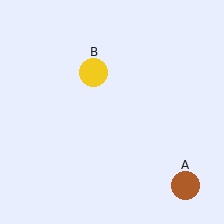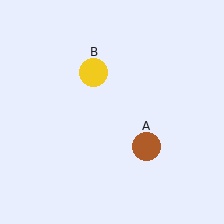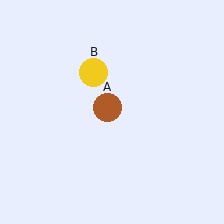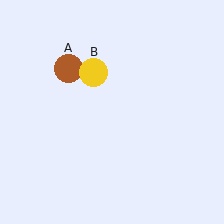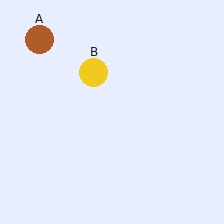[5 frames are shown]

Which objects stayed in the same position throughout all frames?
Yellow circle (object B) remained stationary.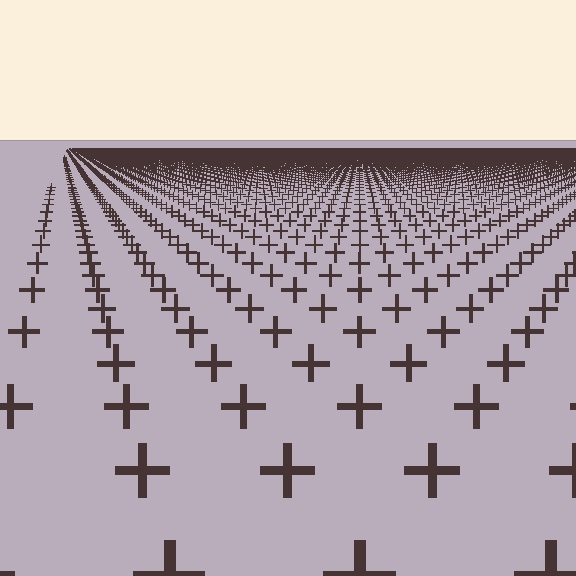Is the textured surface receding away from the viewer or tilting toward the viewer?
The surface is receding away from the viewer. Texture elements get smaller and denser toward the top.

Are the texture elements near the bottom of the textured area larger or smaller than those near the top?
Larger. Near the bottom, elements are closer to the viewer and appear at a bigger on-screen size.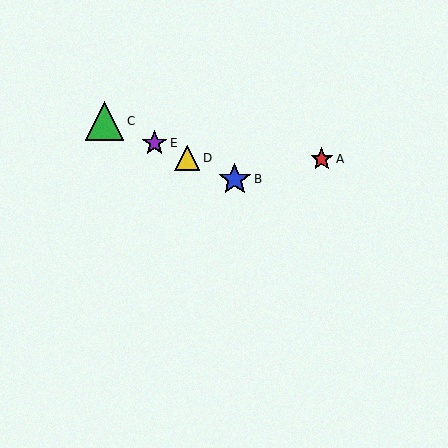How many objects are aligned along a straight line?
4 objects (B, C, D, E) are aligned along a straight line.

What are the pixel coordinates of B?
Object B is at (235, 179).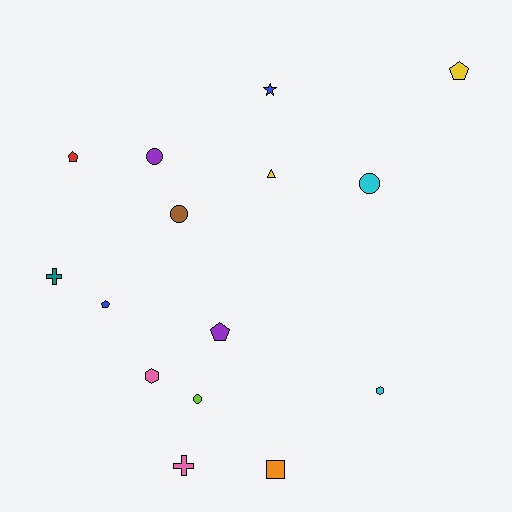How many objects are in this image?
There are 15 objects.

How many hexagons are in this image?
There are 2 hexagons.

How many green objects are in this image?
There are no green objects.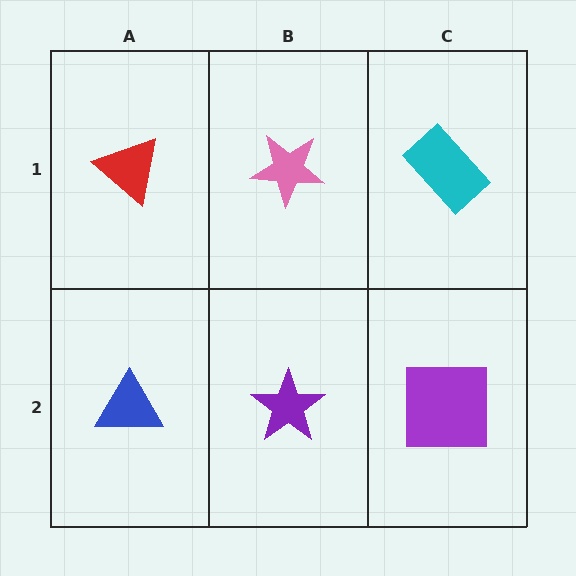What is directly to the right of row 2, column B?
A purple square.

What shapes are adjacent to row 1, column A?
A blue triangle (row 2, column A), a pink star (row 1, column B).